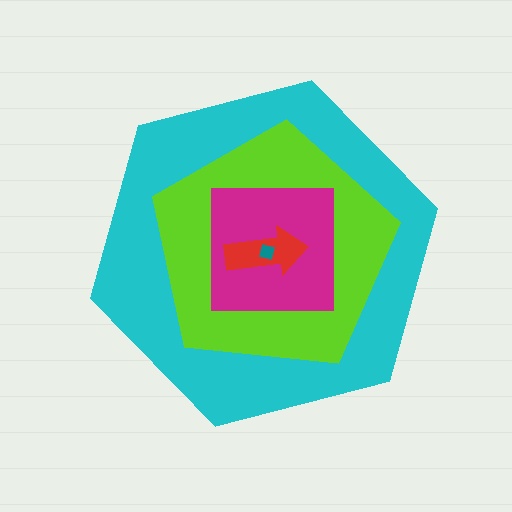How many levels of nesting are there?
5.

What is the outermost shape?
The cyan hexagon.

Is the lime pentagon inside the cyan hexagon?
Yes.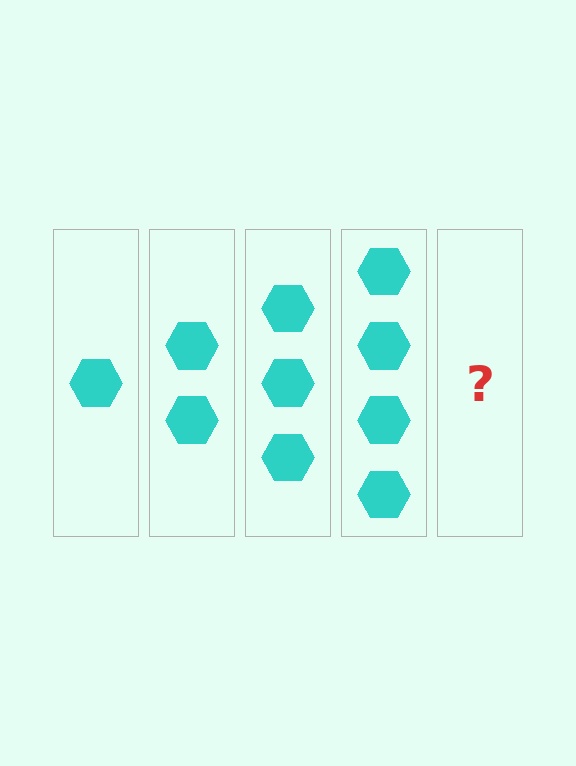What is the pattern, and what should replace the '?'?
The pattern is that each step adds one more hexagon. The '?' should be 5 hexagons.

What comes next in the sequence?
The next element should be 5 hexagons.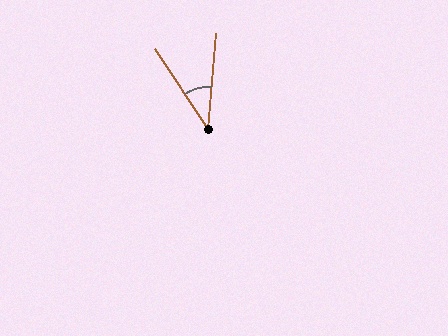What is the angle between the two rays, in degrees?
Approximately 38 degrees.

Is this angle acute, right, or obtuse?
It is acute.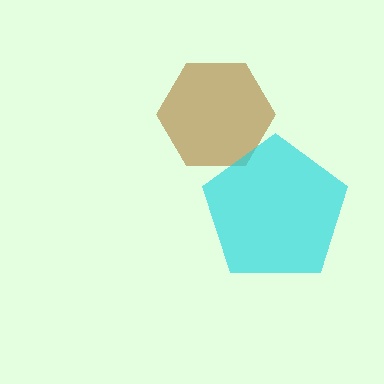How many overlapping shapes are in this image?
There are 2 overlapping shapes in the image.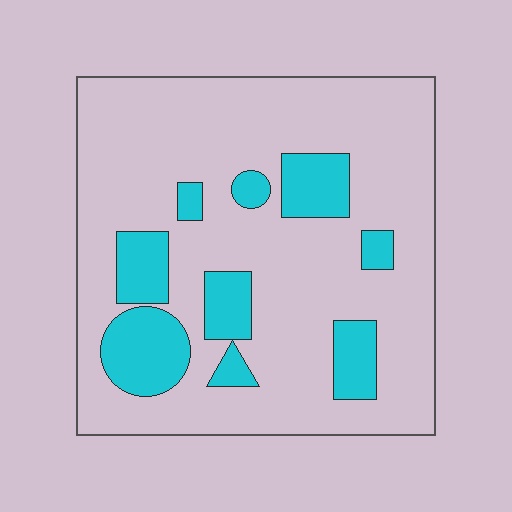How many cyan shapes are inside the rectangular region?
9.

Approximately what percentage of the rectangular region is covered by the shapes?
Approximately 20%.